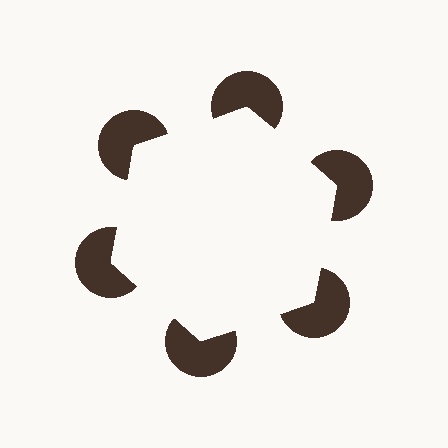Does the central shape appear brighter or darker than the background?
It typically appears slightly brighter than the background, even though no actual brightness change is drawn.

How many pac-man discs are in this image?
There are 6 — one at each vertex of the illusory hexagon.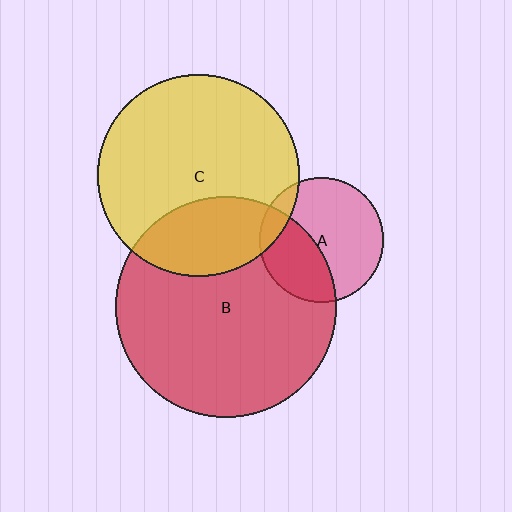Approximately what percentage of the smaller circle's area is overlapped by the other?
Approximately 25%.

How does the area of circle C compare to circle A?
Approximately 2.7 times.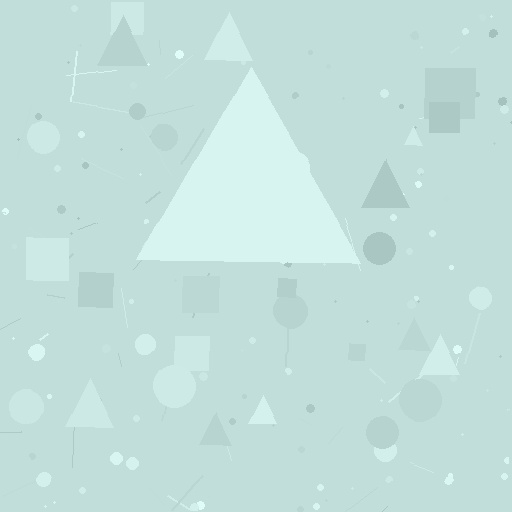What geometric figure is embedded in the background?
A triangle is embedded in the background.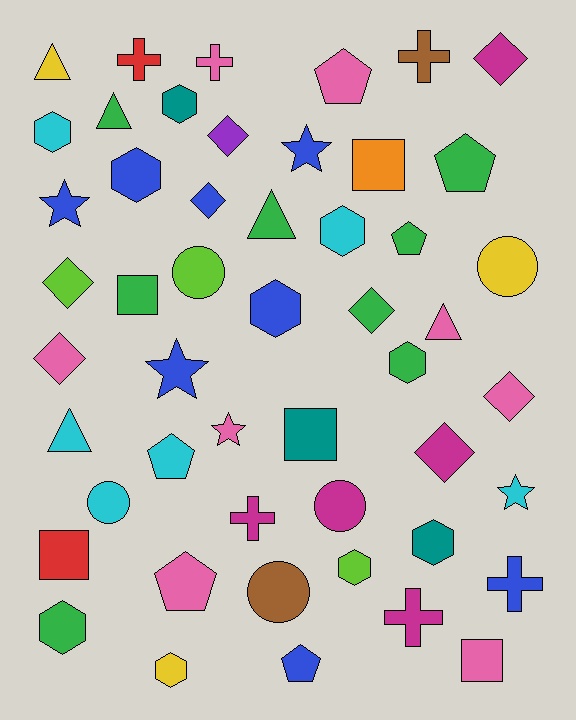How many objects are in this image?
There are 50 objects.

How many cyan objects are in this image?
There are 6 cyan objects.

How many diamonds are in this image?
There are 8 diamonds.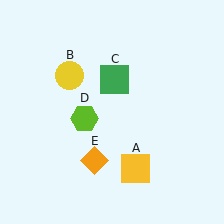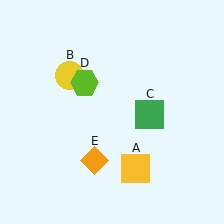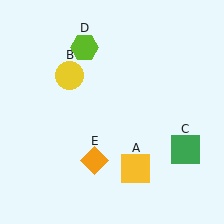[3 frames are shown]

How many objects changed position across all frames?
2 objects changed position: green square (object C), lime hexagon (object D).